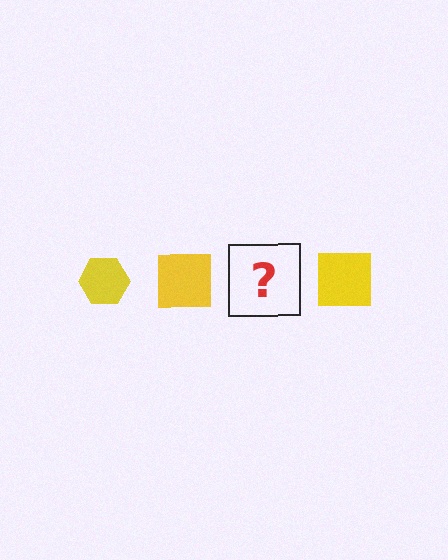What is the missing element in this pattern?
The missing element is a yellow hexagon.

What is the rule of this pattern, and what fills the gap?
The rule is that the pattern cycles through hexagon, square shapes in yellow. The gap should be filled with a yellow hexagon.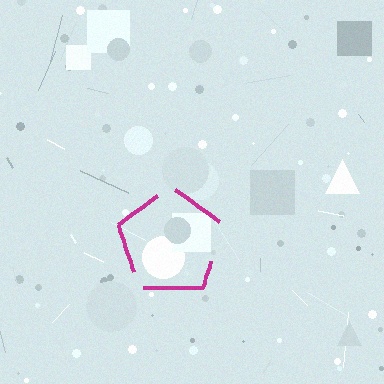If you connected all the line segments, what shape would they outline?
They would outline a pentagon.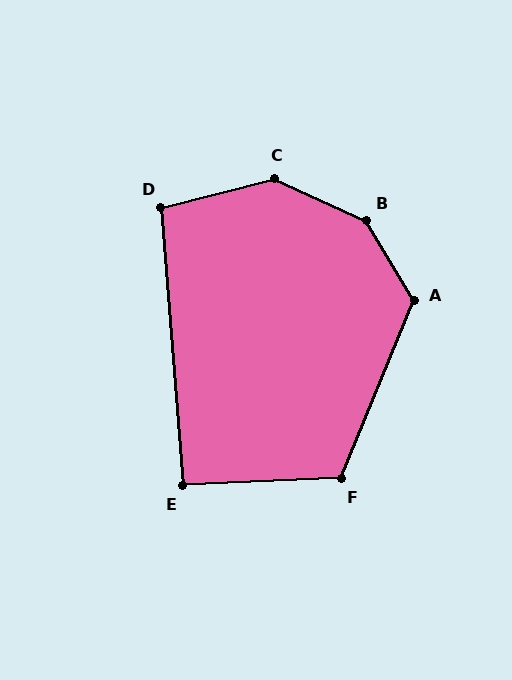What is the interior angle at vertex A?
Approximately 127 degrees (obtuse).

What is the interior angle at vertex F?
Approximately 115 degrees (obtuse).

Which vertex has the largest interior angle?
B, at approximately 145 degrees.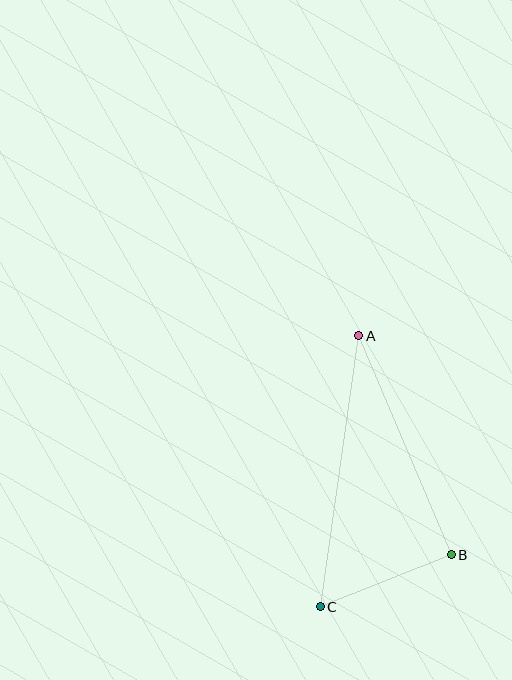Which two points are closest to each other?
Points B and C are closest to each other.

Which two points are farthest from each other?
Points A and C are farthest from each other.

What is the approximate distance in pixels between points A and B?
The distance between A and B is approximately 238 pixels.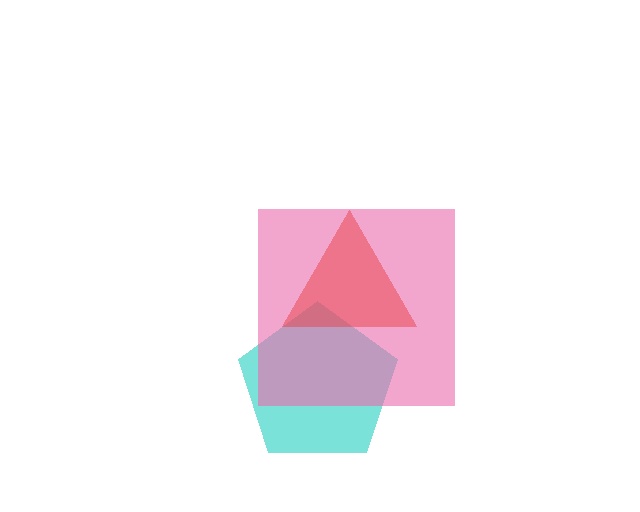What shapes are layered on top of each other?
The layered shapes are: a cyan pentagon, a pink square, a red triangle.